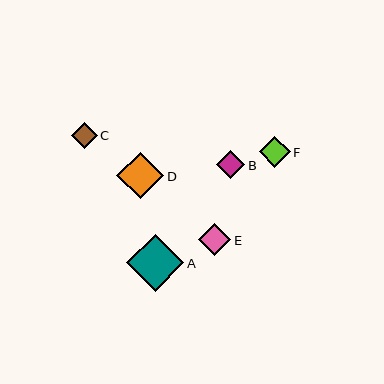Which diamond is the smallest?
Diamond C is the smallest with a size of approximately 26 pixels.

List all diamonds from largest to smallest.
From largest to smallest: A, D, E, F, B, C.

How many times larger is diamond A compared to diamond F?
Diamond A is approximately 1.8 times the size of diamond F.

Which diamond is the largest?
Diamond A is the largest with a size of approximately 57 pixels.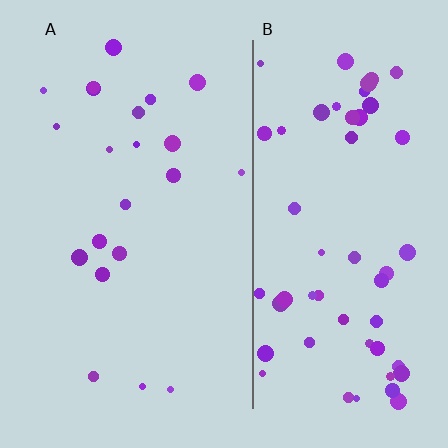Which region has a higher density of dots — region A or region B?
B (the right).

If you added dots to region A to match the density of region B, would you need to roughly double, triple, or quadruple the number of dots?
Approximately triple.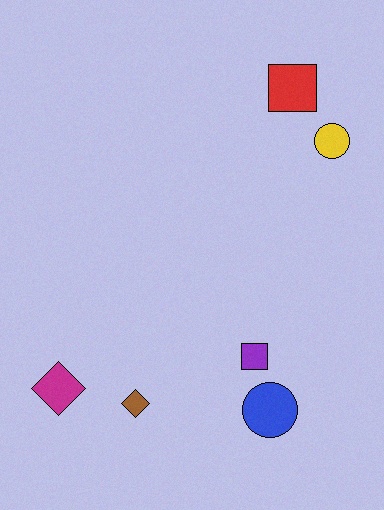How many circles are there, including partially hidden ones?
There are 2 circles.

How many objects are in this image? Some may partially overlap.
There are 6 objects.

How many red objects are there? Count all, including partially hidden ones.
There is 1 red object.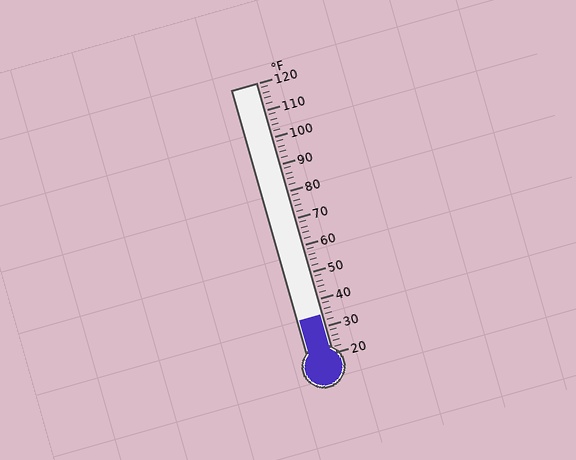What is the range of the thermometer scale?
The thermometer scale ranges from 20°F to 120°F.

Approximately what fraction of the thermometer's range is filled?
The thermometer is filled to approximately 15% of its range.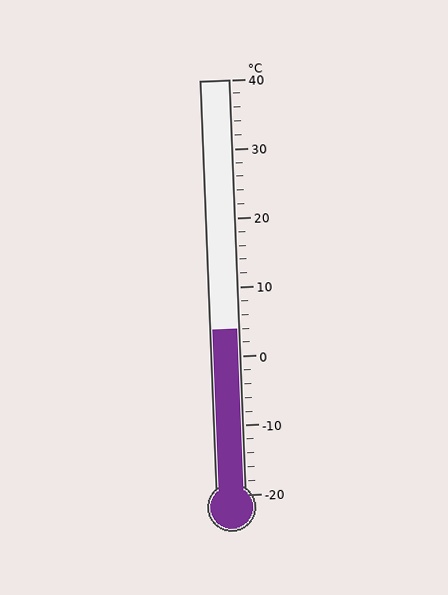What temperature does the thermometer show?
The thermometer shows approximately 4°C.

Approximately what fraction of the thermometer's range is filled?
The thermometer is filled to approximately 40% of its range.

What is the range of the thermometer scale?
The thermometer scale ranges from -20°C to 40°C.